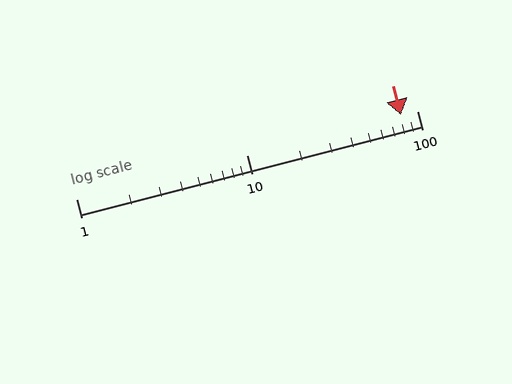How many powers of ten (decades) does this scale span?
The scale spans 2 decades, from 1 to 100.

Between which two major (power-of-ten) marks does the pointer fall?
The pointer is between 10 and 100.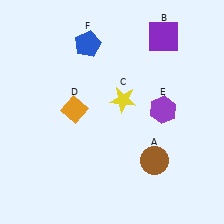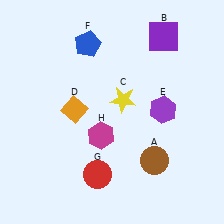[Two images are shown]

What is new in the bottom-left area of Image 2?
A red circle (G) was added in the bottom-left area of Image 2.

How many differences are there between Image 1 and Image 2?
There are 2 differences between the two images.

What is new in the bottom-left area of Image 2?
A magenta hexagon (H) was added in the bottom-left area of Image 2.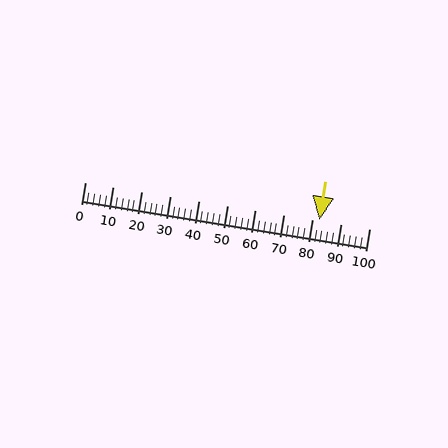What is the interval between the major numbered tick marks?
The major tick marks are spaced 10 units apart.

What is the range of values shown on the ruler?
The ruler shows values from 0 to 100.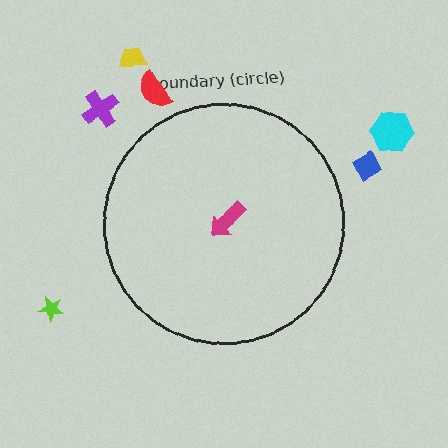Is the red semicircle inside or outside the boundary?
Outside.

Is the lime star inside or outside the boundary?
Outside.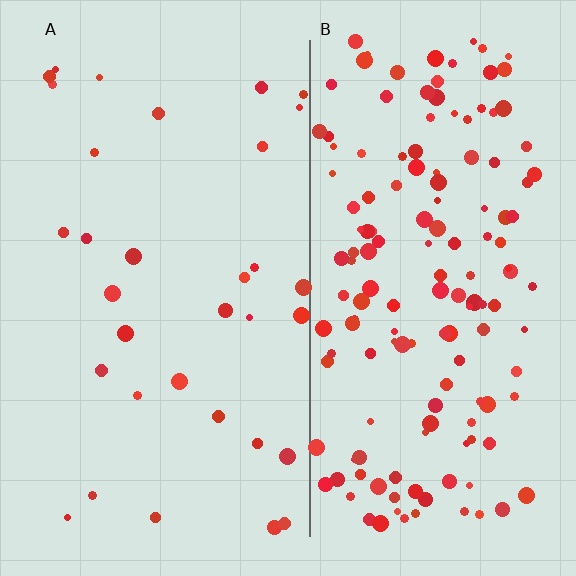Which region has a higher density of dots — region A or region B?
B (the right).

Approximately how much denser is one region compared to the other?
Approximately 4.7× — region B over region A.